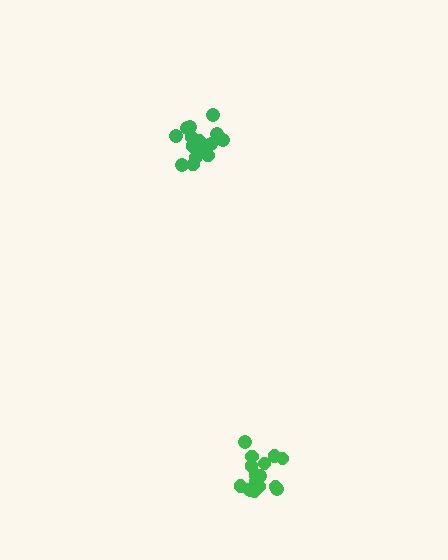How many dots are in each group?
Group 1: 16 dots, Group 2: 16 dots (32 total).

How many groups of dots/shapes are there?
There are 2 groups.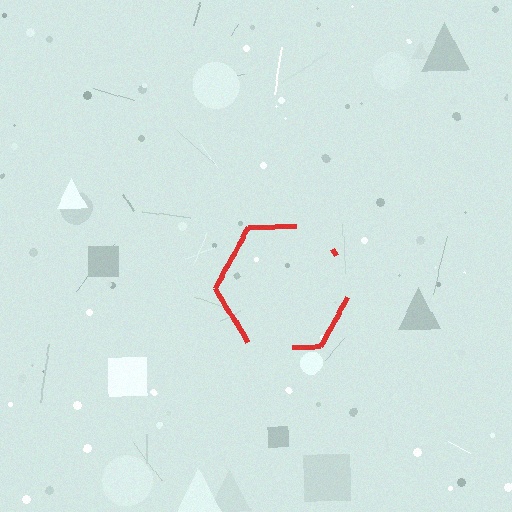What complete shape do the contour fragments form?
The contour fragments form a hexagon.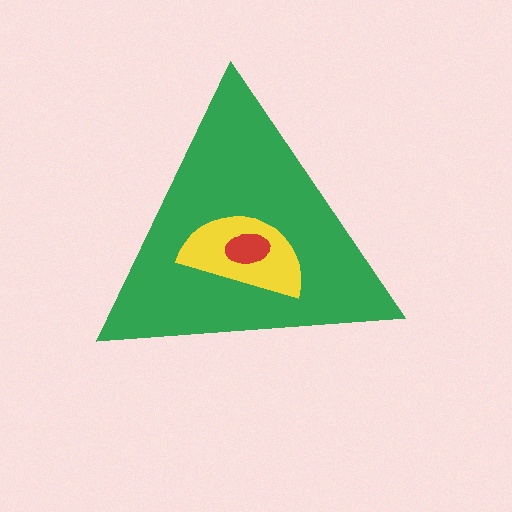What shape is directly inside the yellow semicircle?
The red ellipse.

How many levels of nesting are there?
3.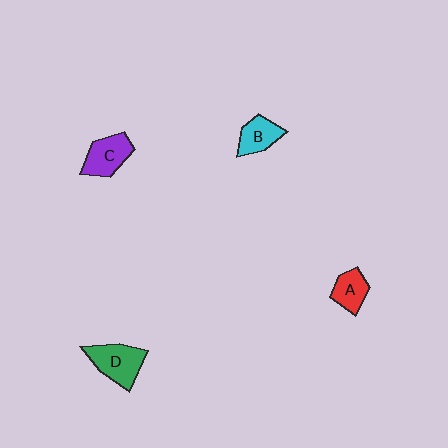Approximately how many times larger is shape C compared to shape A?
Approximately 1.3 times.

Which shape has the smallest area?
Shape A (red).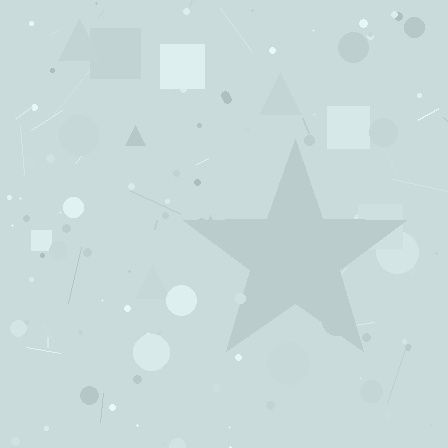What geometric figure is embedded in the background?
A star is embedded in the background.